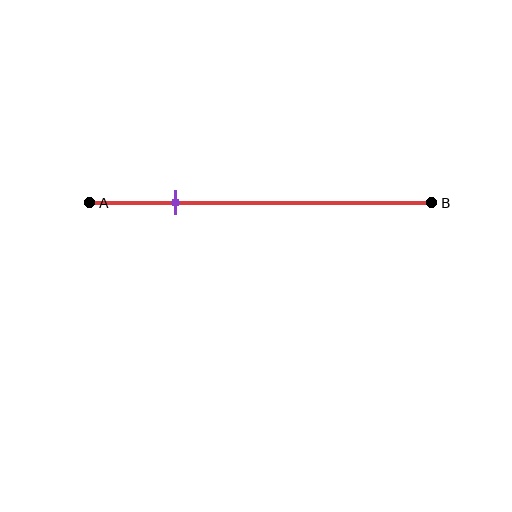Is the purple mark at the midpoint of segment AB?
No, the mark is at about 25% from A, not at the 50% midpoint.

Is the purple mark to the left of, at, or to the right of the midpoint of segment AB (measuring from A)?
The purple mark is to the left of the midpoint of segment AB.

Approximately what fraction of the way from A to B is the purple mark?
The purple mark is approximately 25% of the way from A to B.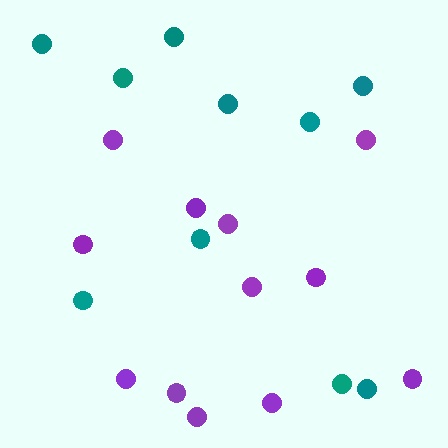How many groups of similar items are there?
There are 2 groups: one group of purple circles (12) and one group of teal circles (10).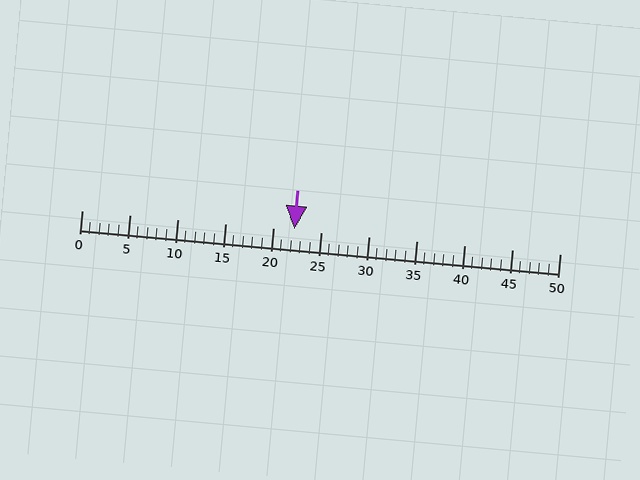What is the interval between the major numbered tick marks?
The major tick marks are spaced 5 units apart.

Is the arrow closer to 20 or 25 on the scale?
The arrow is closer to 20.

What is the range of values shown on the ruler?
The ruler shows values from 0 to 50.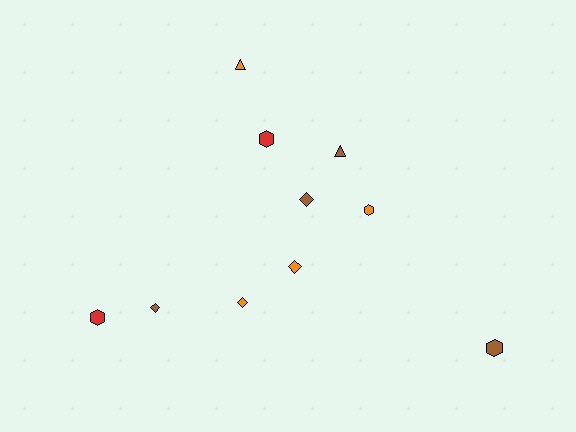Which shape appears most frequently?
Hexagon, with 4 objects.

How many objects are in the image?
There are 10 objects.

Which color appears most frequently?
Orange, with 4 objects.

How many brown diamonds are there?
There are 2 brown diamonds.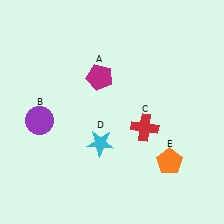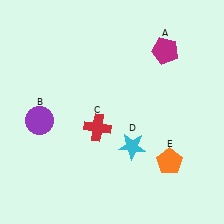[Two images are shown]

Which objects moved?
The objects that moved are: the magenta pentagon (A), the red cross (C), the cyan star (D).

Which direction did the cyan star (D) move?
The cyan star (D) moved right.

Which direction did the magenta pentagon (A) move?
The magenta pentagon (A) moved right.